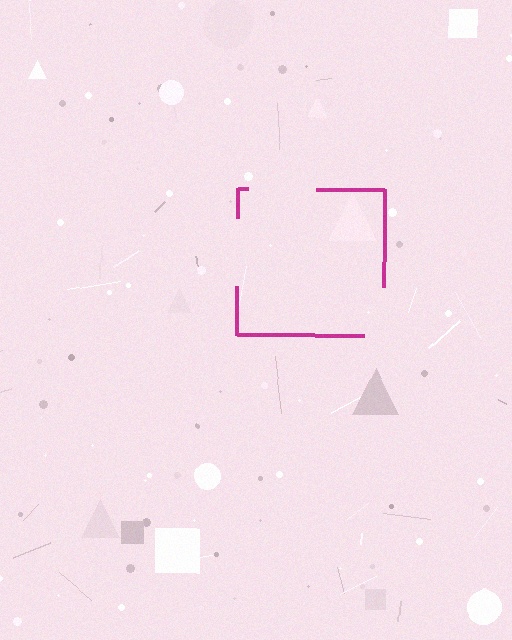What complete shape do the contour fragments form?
The contour fragments form a square.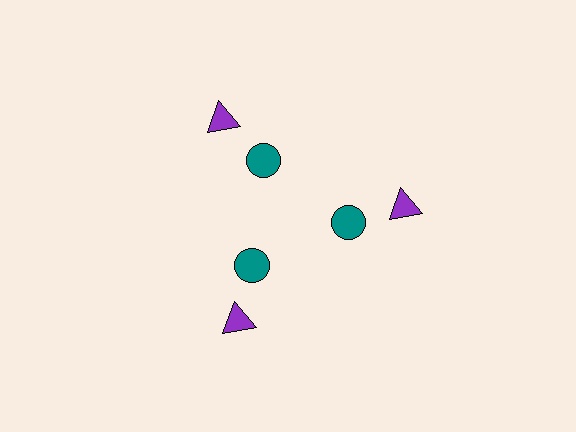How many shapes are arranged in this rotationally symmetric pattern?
There are 6 shapes, arranged in 3 groups of 2.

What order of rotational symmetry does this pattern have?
This pattern has 3-fold rotational symmetry.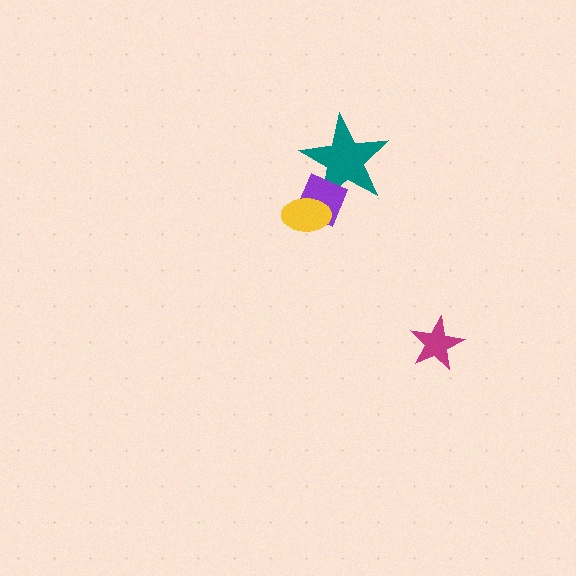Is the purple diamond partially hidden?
Yes, it is partially covered by another shape.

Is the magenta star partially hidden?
No, no other shape covers it.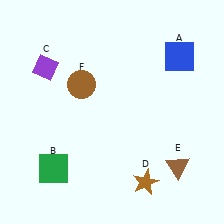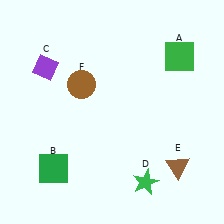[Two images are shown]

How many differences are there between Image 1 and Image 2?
There are 2 differences between the two images.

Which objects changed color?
A changed from blue to green. D changed from brown to green.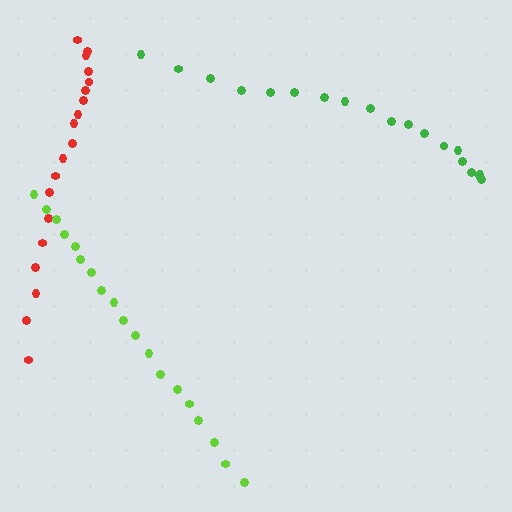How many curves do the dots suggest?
There are 3 distinct paths.